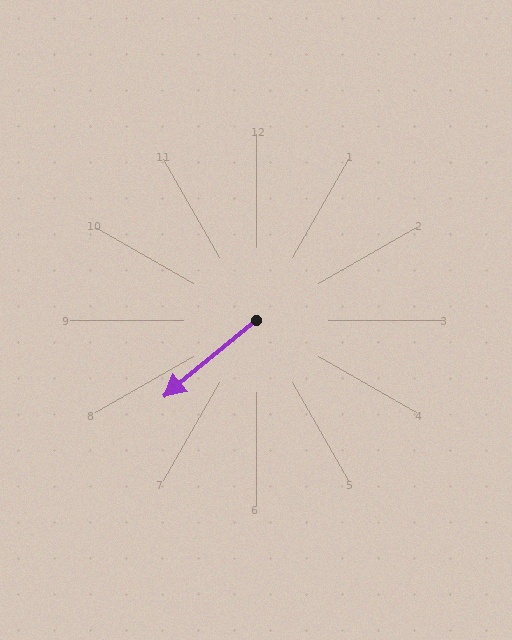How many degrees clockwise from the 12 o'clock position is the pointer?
Approximately 231 degrees.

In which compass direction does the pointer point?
Southwest.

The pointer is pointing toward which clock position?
Roughly 8 o'clock.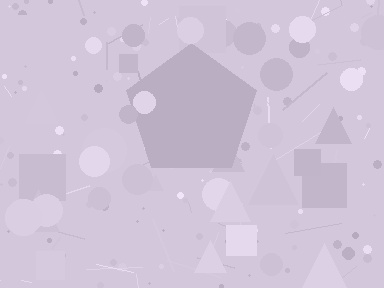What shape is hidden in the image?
A pentagon is hidden in the image.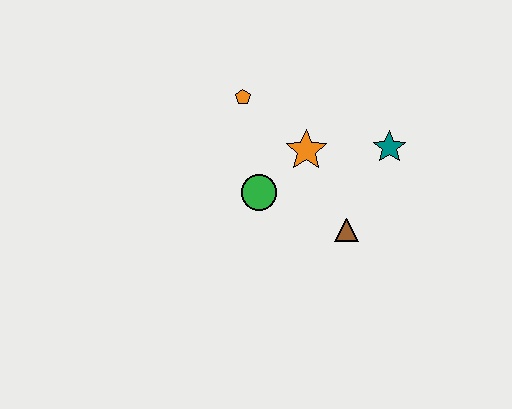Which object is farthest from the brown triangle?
The orange pentagon is farthest from the brown triangle.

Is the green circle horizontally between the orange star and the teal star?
No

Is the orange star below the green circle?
No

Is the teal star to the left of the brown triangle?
No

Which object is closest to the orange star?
The green circle is closest to the orange star.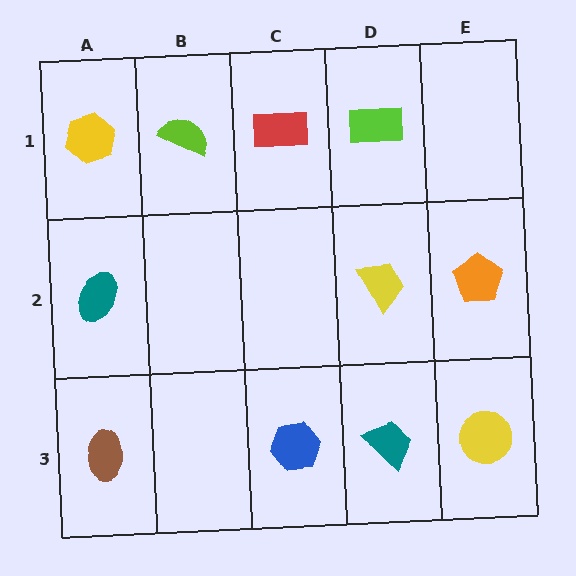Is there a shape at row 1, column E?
No, that cell is empty.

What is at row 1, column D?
A lime rectangle.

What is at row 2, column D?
A yellow trapezoid.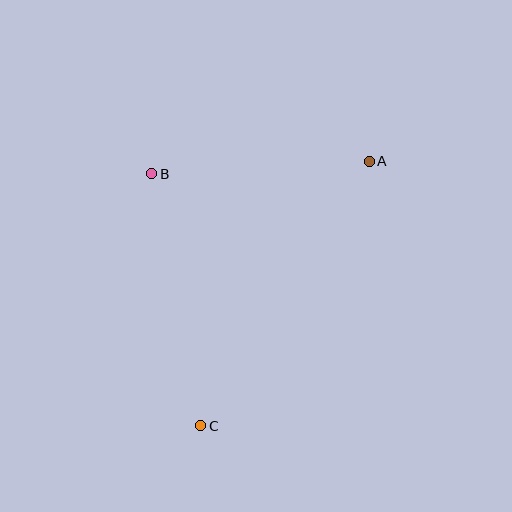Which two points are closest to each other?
Points A and B are closest to each other.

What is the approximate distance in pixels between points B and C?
The distance between B and C is approximately 257 pixels.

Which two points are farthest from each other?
Points A and C are farthest from each other.